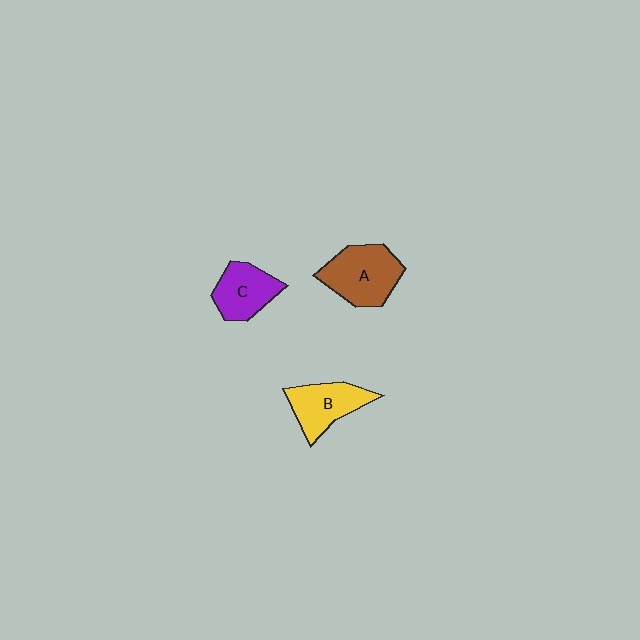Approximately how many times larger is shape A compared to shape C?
Approximately 1.3 times.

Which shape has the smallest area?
Shape C (purple).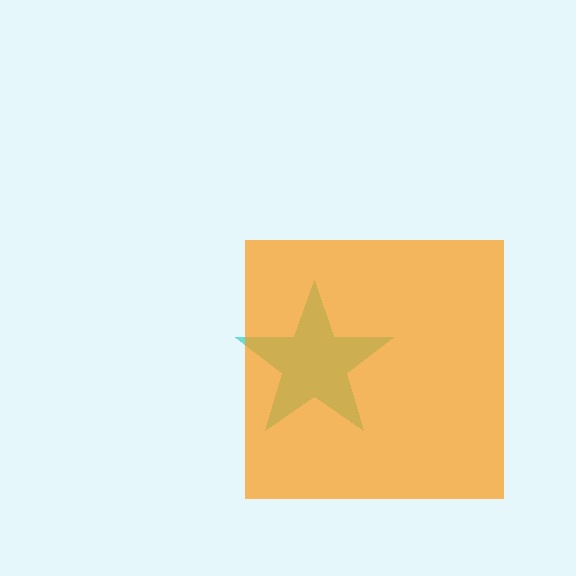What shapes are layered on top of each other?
The layered shapes are: a cyan star, an orange square.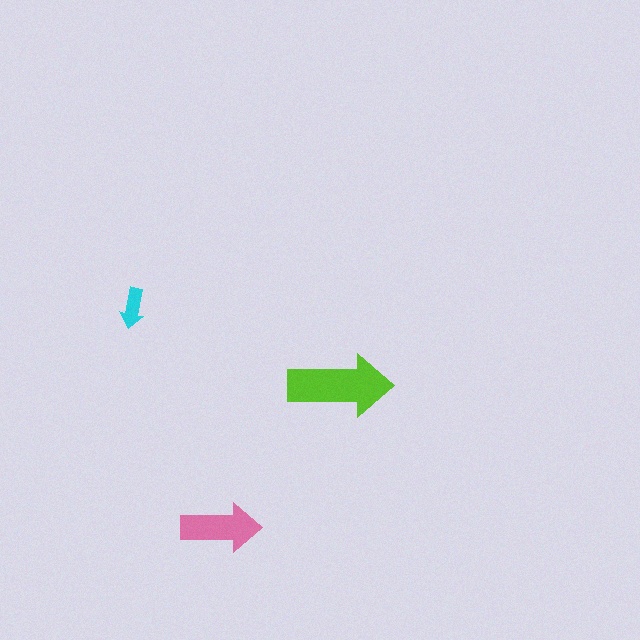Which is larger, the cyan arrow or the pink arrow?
The pink one.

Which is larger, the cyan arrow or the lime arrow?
The lime one.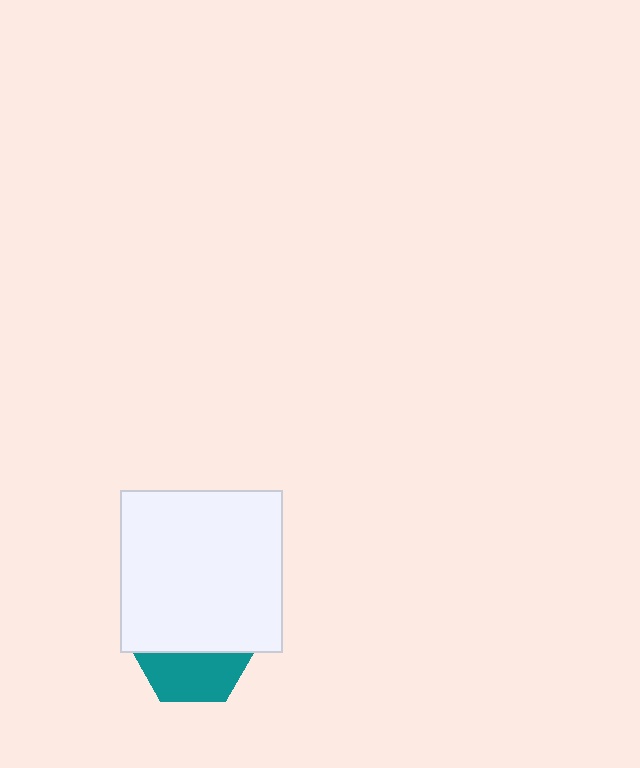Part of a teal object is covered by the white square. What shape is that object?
It is a hexagon.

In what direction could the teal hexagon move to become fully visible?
The teal hexagon could move down. That would shift it out from behind the white square entirely.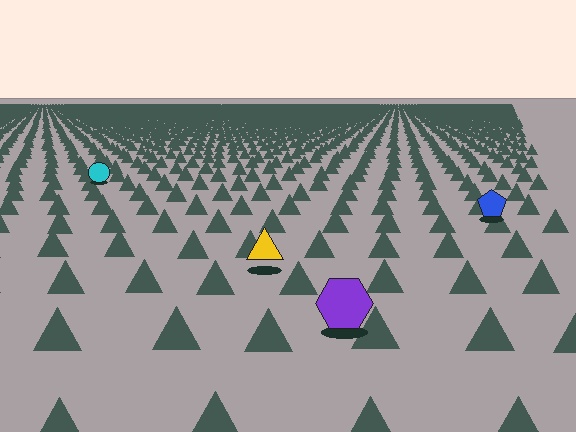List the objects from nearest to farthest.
From nearest to farthest: the purple hexagon, the yellow triangle, the blue pentagon, the cyan circle.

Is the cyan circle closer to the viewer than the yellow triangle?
No. The yellow triangle is closer — you can tell from the texture gradient: the ground texture is coarser near it.